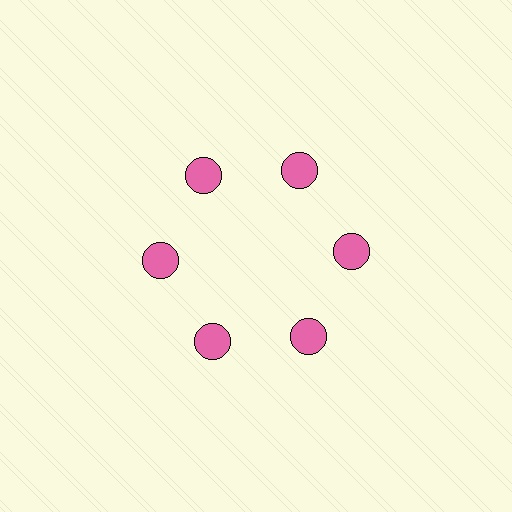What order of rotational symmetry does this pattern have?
This pattern has 6-fold rotational symmetry.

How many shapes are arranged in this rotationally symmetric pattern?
There are 6 shapes, arranged in 6 groups of 1.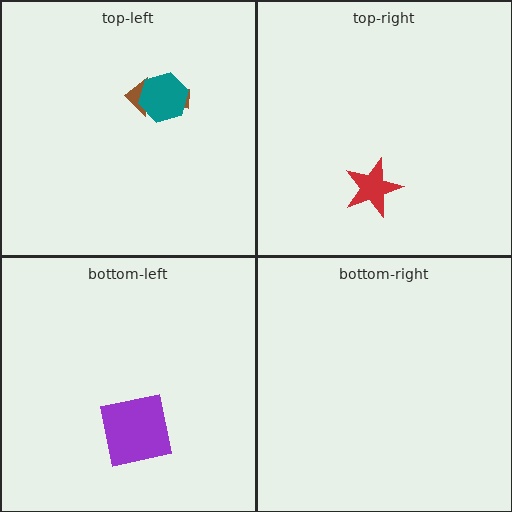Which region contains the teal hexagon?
The top-left region.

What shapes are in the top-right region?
The red star.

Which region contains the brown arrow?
The top-left region.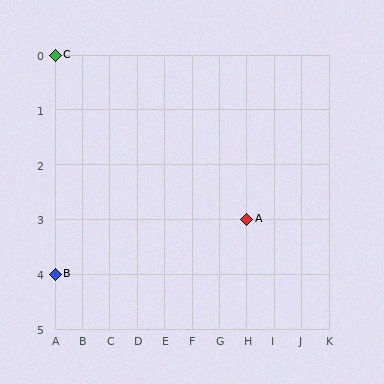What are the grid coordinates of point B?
Point B is at grid coordinates (A, 4).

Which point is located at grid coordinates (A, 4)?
Point B is at (A, 4).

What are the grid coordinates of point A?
Point A is at grid coordinates (H, 3).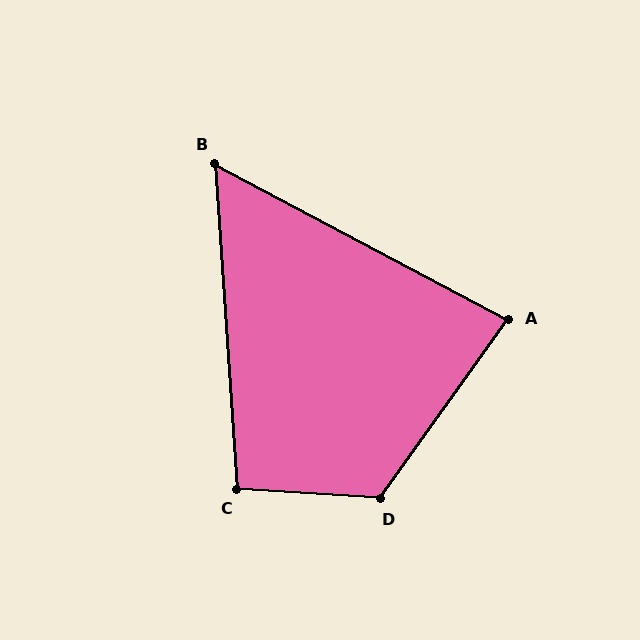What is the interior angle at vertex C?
Approximately 98 degrees (obtuse).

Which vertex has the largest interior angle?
D, at approximately 122 degrees.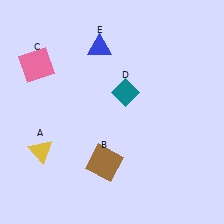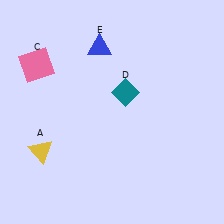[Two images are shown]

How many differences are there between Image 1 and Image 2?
There is 1 difference between the two images.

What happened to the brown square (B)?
The brown square (B) was removed in Image 2. It was in the bottom-left area of Image 1.